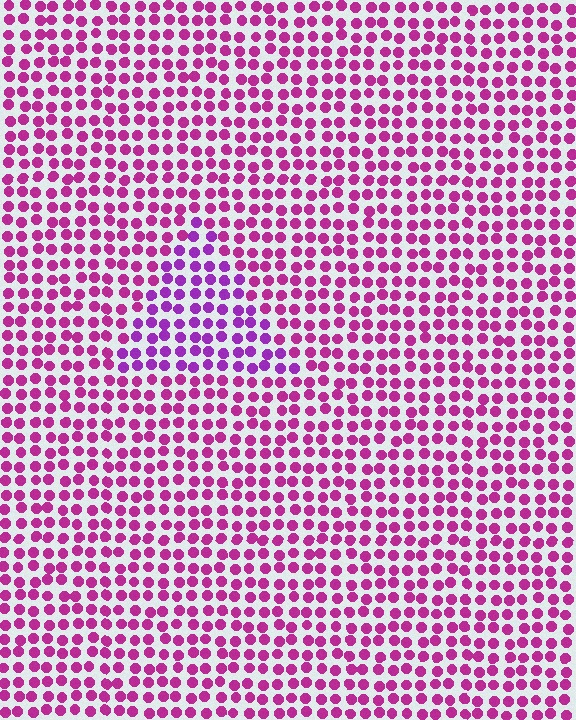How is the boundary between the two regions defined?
The boundary is defined purely by a slight shift in hue (about 28 degrees). Spacing, size, and orientation are identical on both sides.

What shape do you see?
I see a triangle.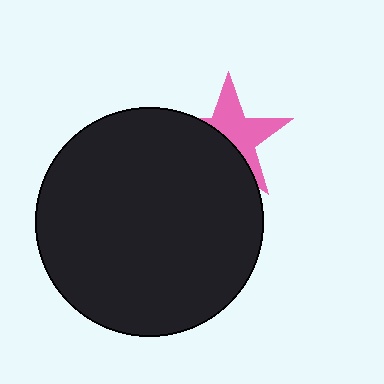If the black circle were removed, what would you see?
You would see the complete pink star.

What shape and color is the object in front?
The object in front is a black circle.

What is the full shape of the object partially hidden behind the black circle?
The partially hidden object is a pink star.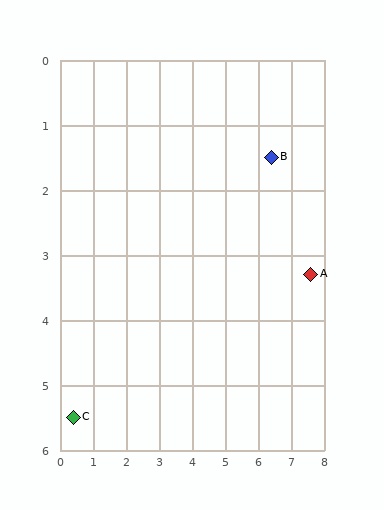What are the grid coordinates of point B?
Point B is at approximately (6.4, 1.5).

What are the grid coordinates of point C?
Point C is at approximately (0.4, 5.5).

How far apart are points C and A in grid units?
Points C and A are about 7.5 grid units apart.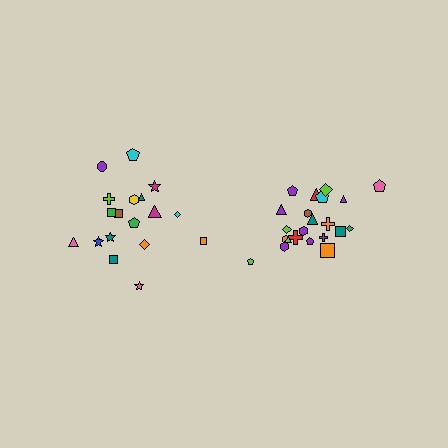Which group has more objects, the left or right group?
The right group.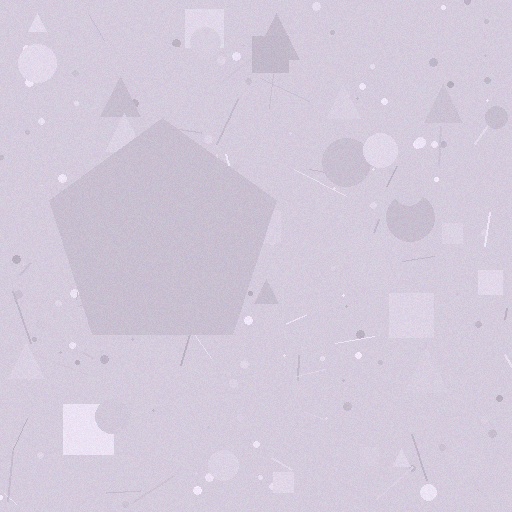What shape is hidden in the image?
A pentagon is hidden in the image.